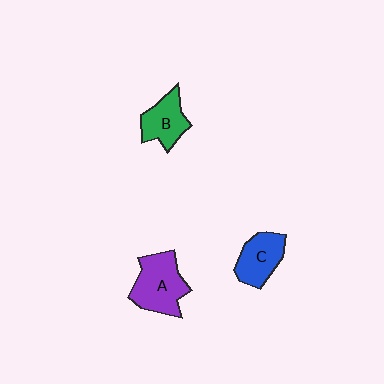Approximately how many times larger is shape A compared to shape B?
Approximately 1.4 times.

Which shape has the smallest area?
Shape B (green).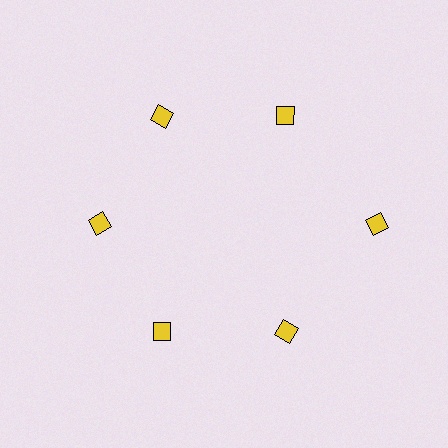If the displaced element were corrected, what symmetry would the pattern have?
It would have 6-fold rotational symmetry — the pattern would map onto itself every 60 degrees.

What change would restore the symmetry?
The symmetry would be restored by moving it inward, back onto the ring so that all 6 diamonds sit at equal angles and equal distance from the center.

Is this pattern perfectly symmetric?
No. The 6 yellow diamonds are arranged in a ring, but one element near the 3 o'clock position is pushed outward from the center, breaking the 6-fold rotational symmetry.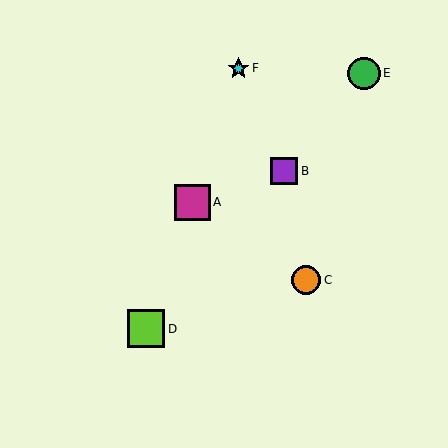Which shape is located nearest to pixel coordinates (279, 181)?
The purple square (labeled B) at (284, 171) is nearest to that location.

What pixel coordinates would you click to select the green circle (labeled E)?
Click at (364, 73) to select the green circle E.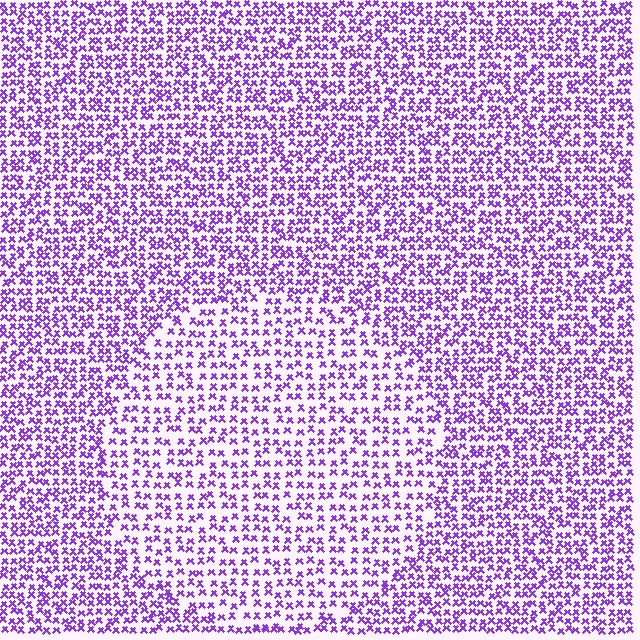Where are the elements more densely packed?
The elements are more densely packed outside the circle boundary.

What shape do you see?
I see a circle.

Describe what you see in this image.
The image contains small purple elements arranged at two different densities. A circle-shaped region is visible where the elements are less densely packed than the surrounding area.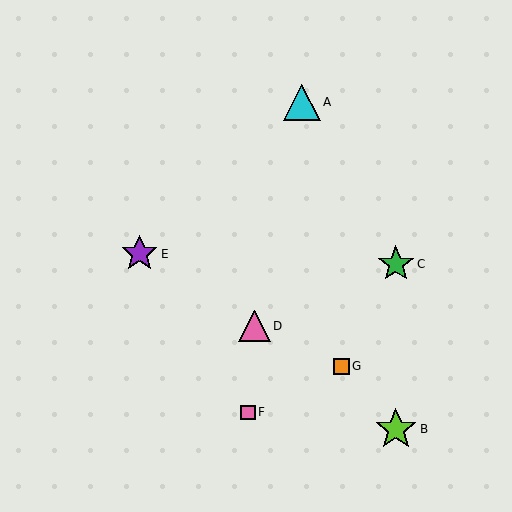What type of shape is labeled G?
Shape G is an orange square.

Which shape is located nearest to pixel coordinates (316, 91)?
The cyan triangle (labeled A) at (302, 102) is nearest to that location.